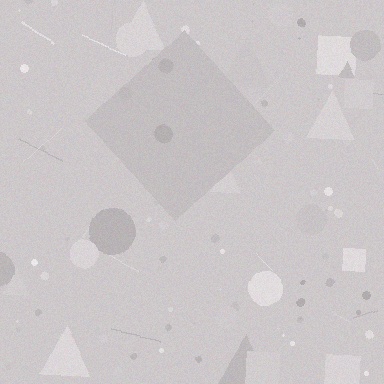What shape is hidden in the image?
A diamond is hidden in the image.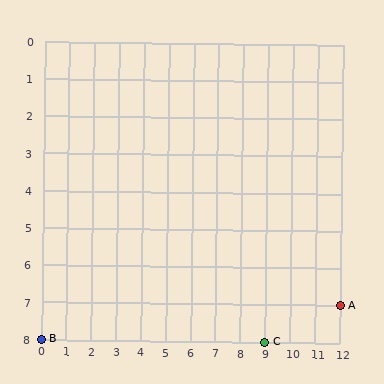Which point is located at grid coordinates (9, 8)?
Point C is at (9, 8).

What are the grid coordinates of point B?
Point B is at grid coordinates (0, 8).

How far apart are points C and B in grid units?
Points C and B are 9 columns apart.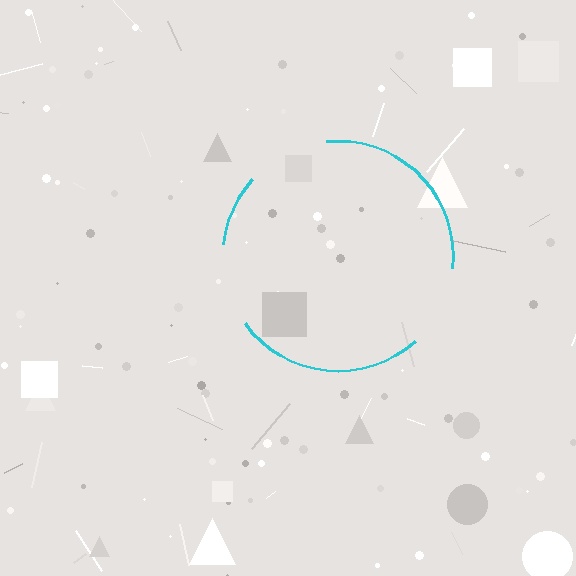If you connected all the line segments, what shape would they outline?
They would outline a circle.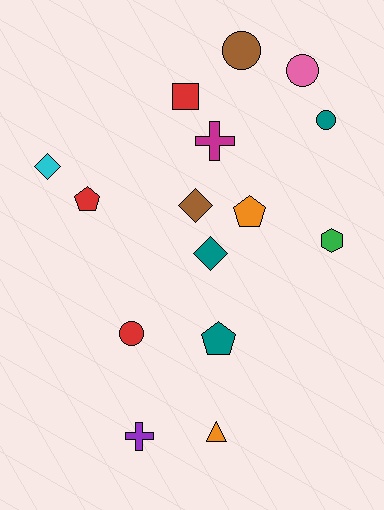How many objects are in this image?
There are 15 objects.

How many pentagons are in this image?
There are 3 pentagons.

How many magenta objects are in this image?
There is 1 magenta object.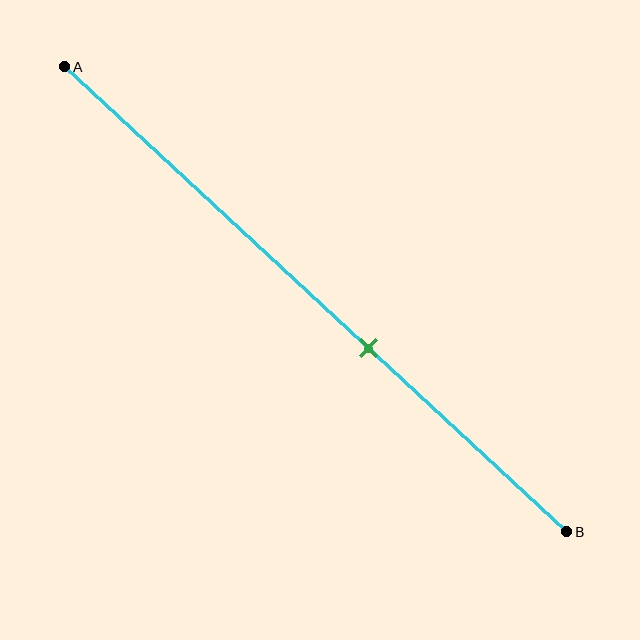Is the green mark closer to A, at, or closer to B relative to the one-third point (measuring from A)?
The green mark is closer to point B than the one-third point of segment AB.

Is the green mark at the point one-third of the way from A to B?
No, the mark is at about 60% from A, not at the 33% one-third point.